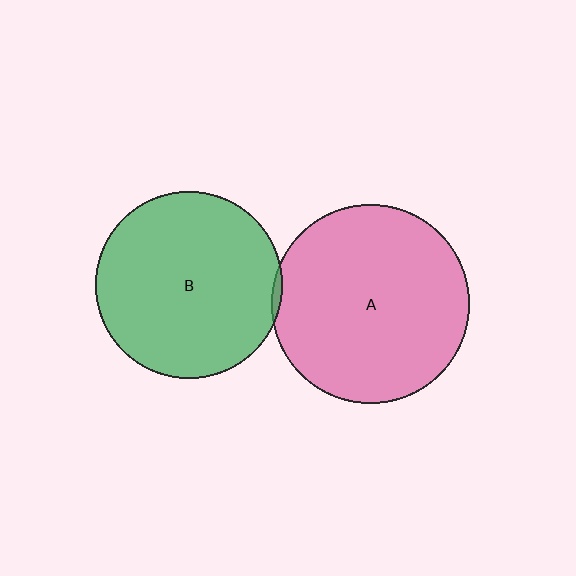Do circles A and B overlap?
Yes.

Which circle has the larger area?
Circle A (pink).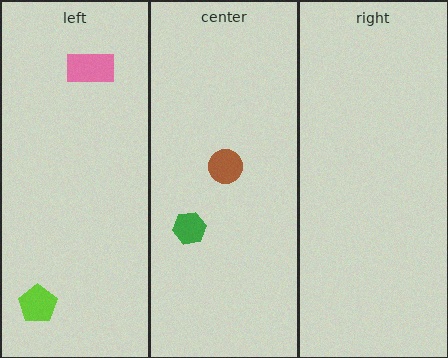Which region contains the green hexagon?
The center region.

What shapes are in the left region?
The lime pentagon, the pink rectangle.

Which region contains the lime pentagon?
The left region.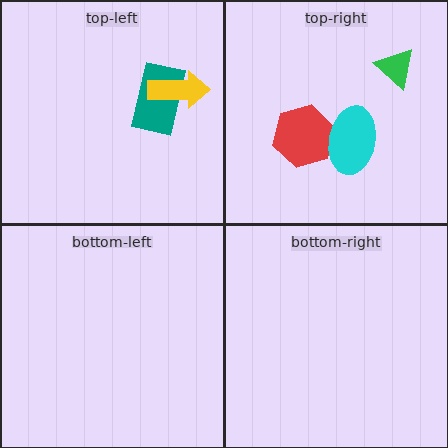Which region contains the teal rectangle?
The top-left region.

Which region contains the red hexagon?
The top-right region.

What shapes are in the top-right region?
The green triangle, the red hexagon, the cyan ellipse.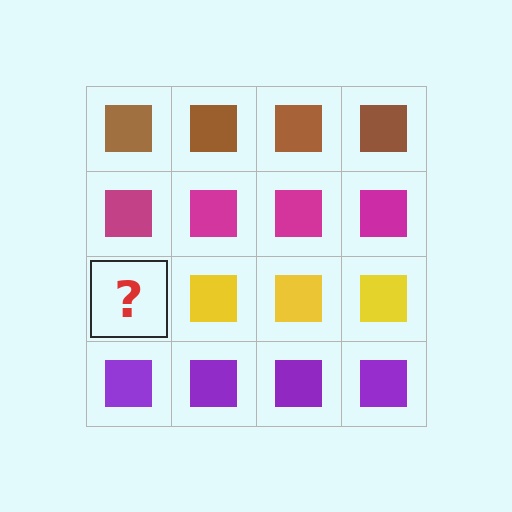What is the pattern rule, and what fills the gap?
The rule is that each row has a consistent color. The gap should be filled with a yellow square.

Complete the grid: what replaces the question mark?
The question mark should be replaced with a yellow square.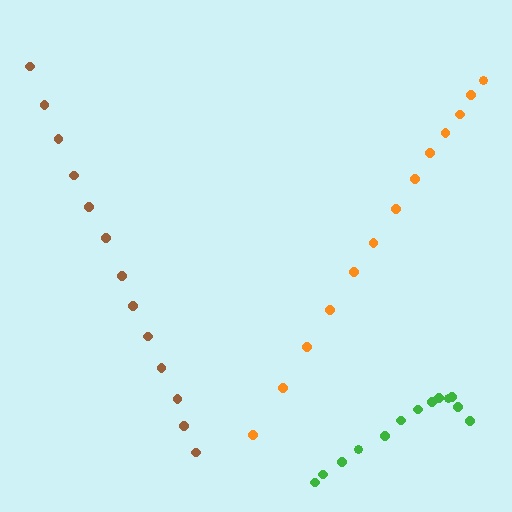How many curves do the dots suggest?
There are 3 distinct paths.